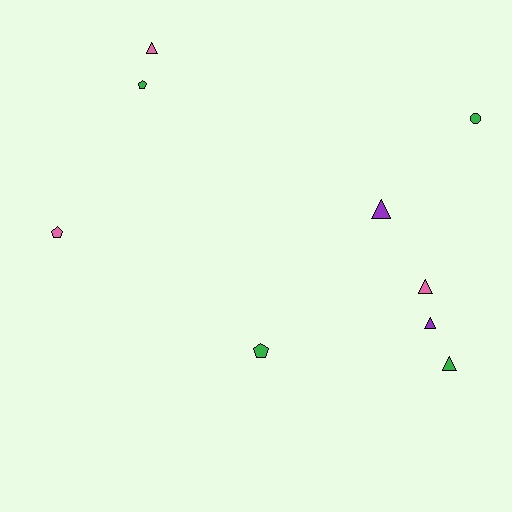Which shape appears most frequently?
Triangle, with 5 objects.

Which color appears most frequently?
Green, with 4 objects.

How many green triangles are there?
There is 1 green triangle.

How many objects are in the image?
There are 9 objects.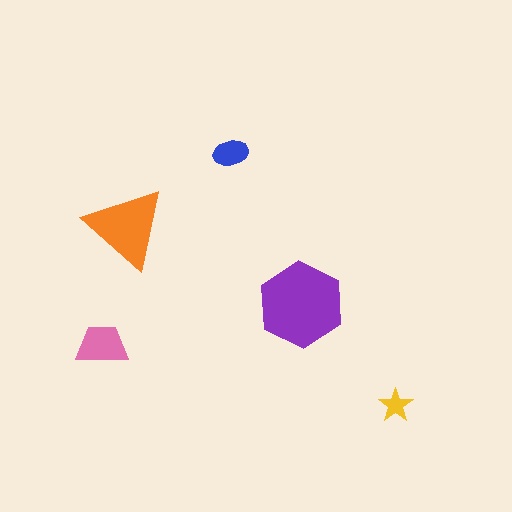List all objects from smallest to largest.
The yellow star, the blue ellipse, the pink trapezoid, the orange triangle, the purple hexagon.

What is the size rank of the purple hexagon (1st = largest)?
1st.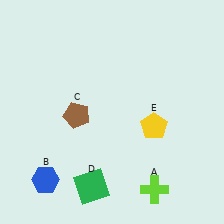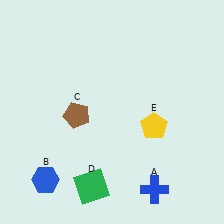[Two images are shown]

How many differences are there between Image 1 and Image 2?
There is 1 difference between the two images.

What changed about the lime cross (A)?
In Image 1, A is lime. In Image 2, it changed to blue.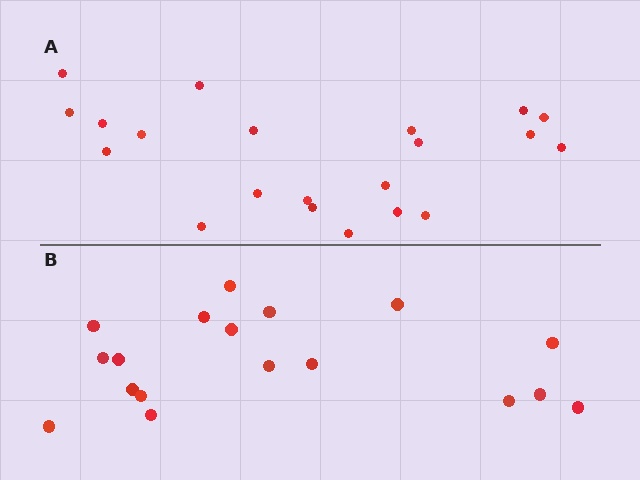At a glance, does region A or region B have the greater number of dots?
Region A (the top region) has more dots.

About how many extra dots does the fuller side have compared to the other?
Region A has just a few more — roughly 2 or 3 more dots than region B.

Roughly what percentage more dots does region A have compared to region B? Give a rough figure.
About 15% more.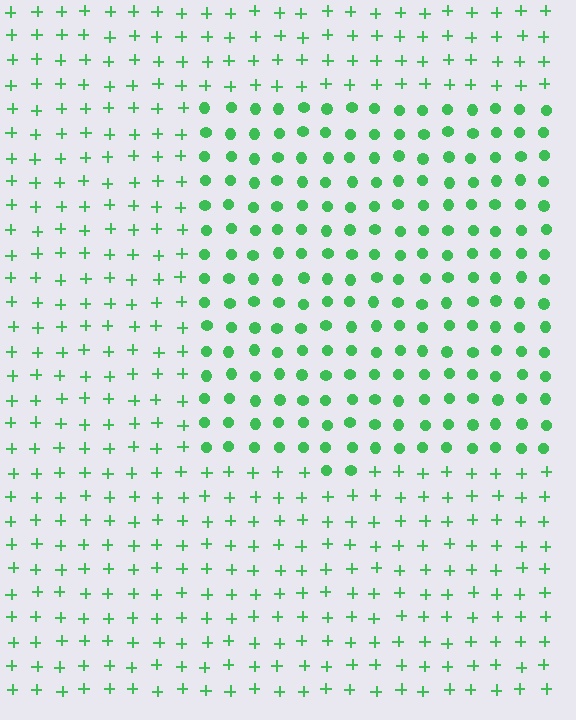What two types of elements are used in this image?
The image uses circles inside the rectangle region and plus signs outside it.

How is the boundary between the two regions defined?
The boundary is defined by a change in element shape: circles inside vs. plus signs outside. All elements share the same color and spacing.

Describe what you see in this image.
The image is filled with small green elements arranged in a uniform grid. A rectangle-shaped region contains circles, while the surrounding area contains plus signs. The boundary is defined purely by the change in element shape.